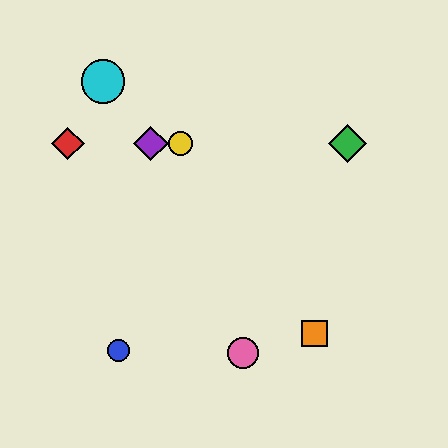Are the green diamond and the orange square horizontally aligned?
No, the green diamond is at y≈143 and the orange square is at y≈334.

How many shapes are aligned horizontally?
4 shapes (the red diamond, the green diamond, the yellow circle, the purple diamond) are aligned horizontally.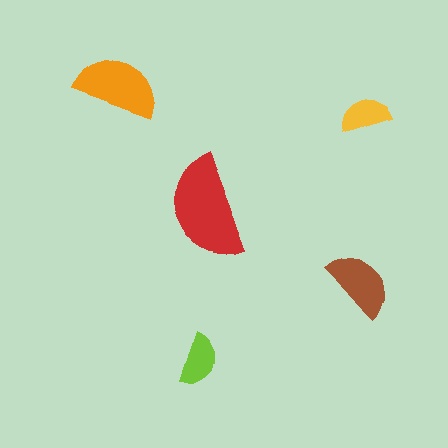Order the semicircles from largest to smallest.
the red one, the orange one, the brown one, the lime one, the yellow one.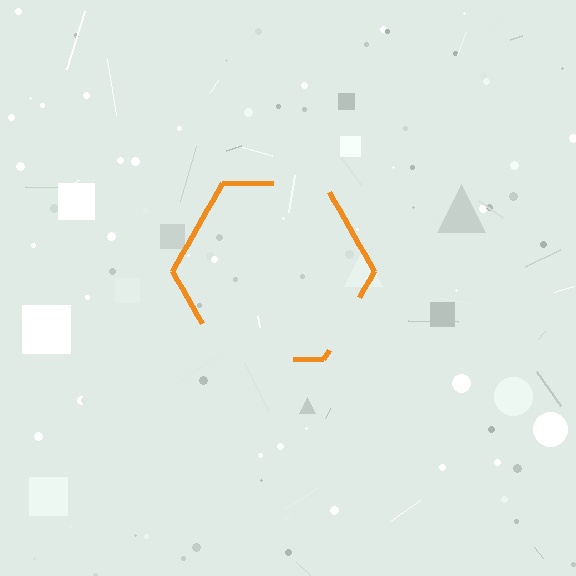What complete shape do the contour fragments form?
The contour fragments form a hexagon.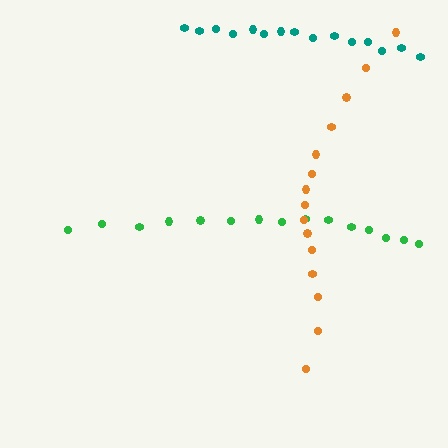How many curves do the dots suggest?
There are 3 distinct paths.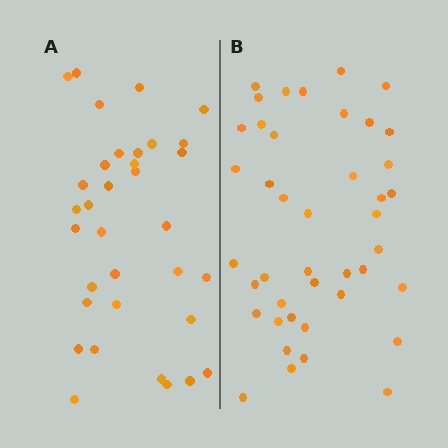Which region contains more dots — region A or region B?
Region B (the right region) has more dots.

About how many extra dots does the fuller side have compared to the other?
Region B has roughly 8 or so more dots than region A.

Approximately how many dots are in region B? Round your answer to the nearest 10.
About 40 dots. (The exact count is 42, which rounds to 40.)